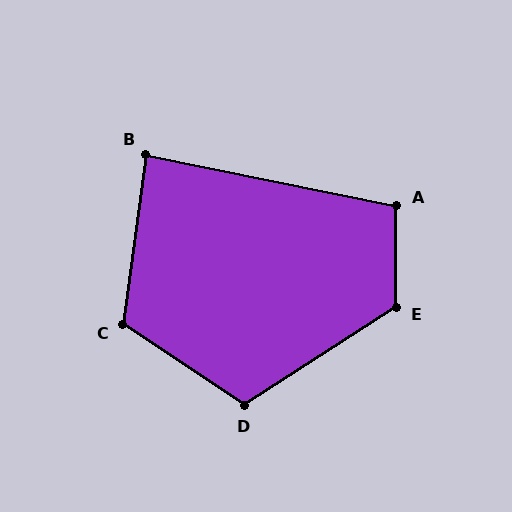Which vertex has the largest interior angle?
E, at approximately 123 degrees.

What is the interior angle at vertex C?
Approximately 116 degrees (obtuse).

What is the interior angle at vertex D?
Approximately 114 degrees (obtuse).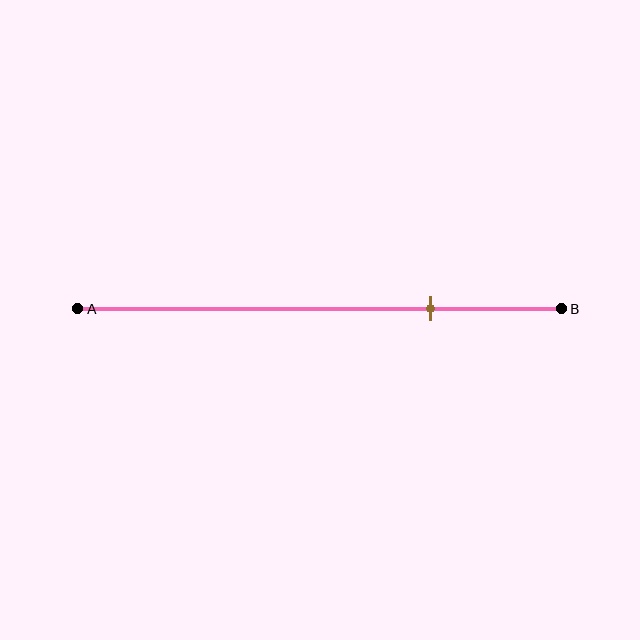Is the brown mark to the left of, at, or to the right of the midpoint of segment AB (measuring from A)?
The brown mark is to the right of the midpoint of segment AB.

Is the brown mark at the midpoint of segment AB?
No, the mark is at about 75% from A, not at the 50% midpoint.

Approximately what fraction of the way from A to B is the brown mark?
The brown mark is approximately 75% of the way from A to B.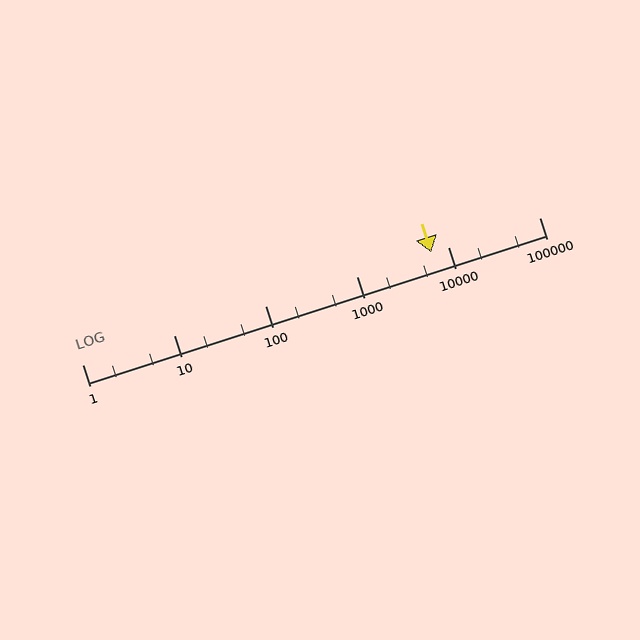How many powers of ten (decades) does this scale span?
The scale spans 5 decades, from 1 to 100000.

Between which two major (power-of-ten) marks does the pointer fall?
The pointer is between 1000 and 10000.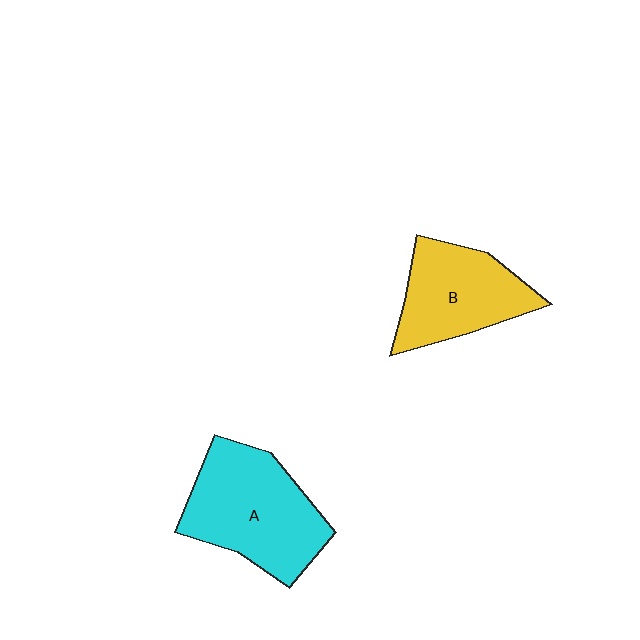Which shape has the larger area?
Shape A (cyan).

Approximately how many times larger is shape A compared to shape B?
Approximately 1.3 times.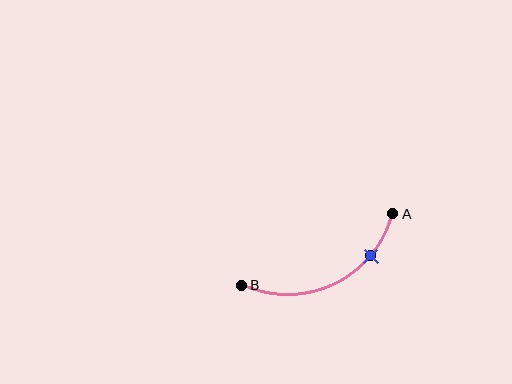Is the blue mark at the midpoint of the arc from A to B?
No. The blue mark lies on the arc but is closer to endpoint A. The arc midpoint would be at the point on the curve equidistant along the arc from both A and B.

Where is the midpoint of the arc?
The arc midpoint is the point on the curve farthest from the straight line joining A and B. It sits below that line.